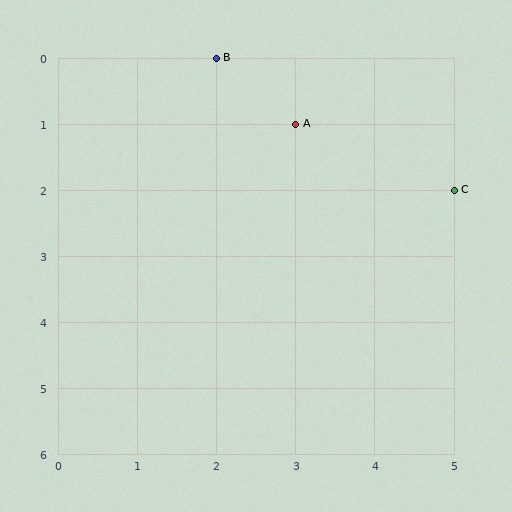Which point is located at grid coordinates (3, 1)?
Point A is at (3, 1).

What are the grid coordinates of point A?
Point A is at grid coordinates (3, 1).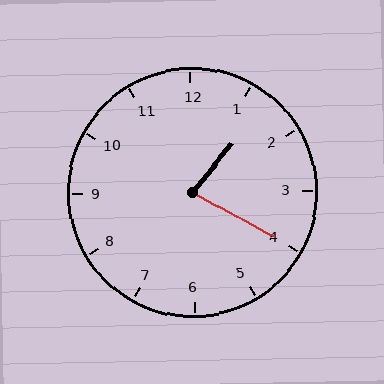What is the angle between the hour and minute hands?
Approximately 80 degrees.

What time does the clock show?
1:20.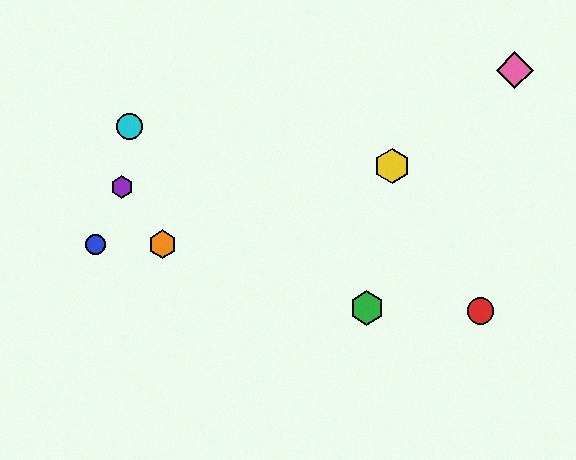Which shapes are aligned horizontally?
The blue circle, the orange hexagon are aligned horizontally.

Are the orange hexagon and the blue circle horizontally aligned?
Yes, both are at y≈244.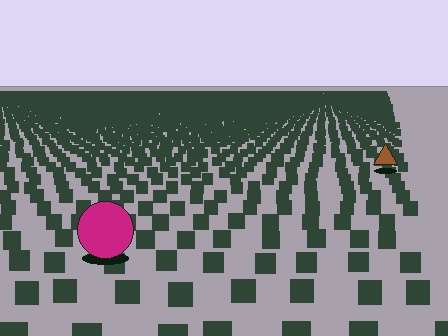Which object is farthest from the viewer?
The brown triangle is farthest from the viewer. It appears smaller and the ground texture around it is denser.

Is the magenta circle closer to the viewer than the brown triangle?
Yes. The magenta circle is closer — you can tell from the texture gradient: the ground texture is coarser near it.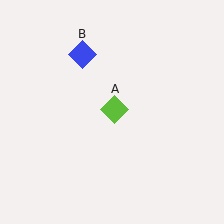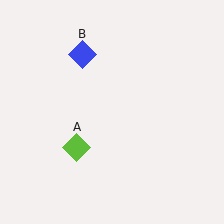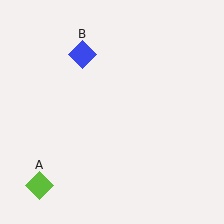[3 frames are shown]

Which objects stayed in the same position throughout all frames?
Blue diamond (object B) remained stationary.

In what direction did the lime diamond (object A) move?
The lime diamond (object A) moved down and to the left.